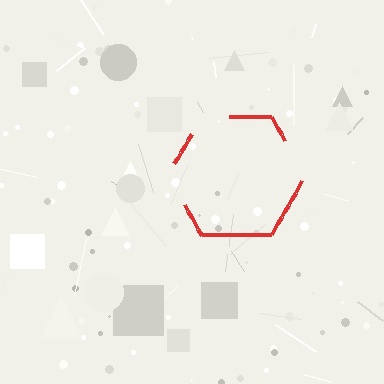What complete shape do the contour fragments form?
The contour fragments form a hexagon.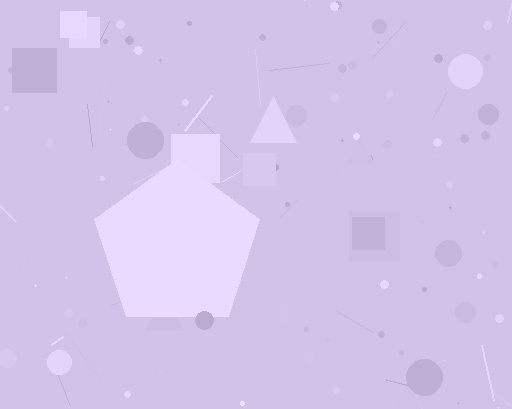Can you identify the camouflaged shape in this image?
The camouflaged shape is a pentagon.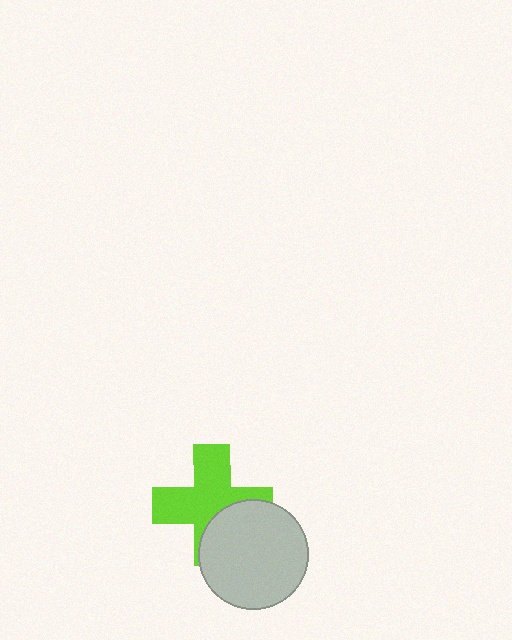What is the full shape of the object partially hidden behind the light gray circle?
The partially hidden object is a lime cross.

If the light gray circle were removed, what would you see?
You would see the complete lime cross.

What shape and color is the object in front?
The object in front is a light gray circle.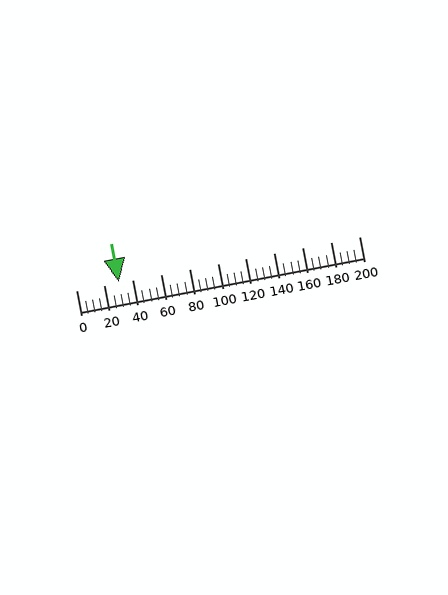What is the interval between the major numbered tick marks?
The major tick marks are spaced 20 units apart.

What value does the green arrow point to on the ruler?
The green arrow points to approximately 30.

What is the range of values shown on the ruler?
The ruler shows values from 0 to 200.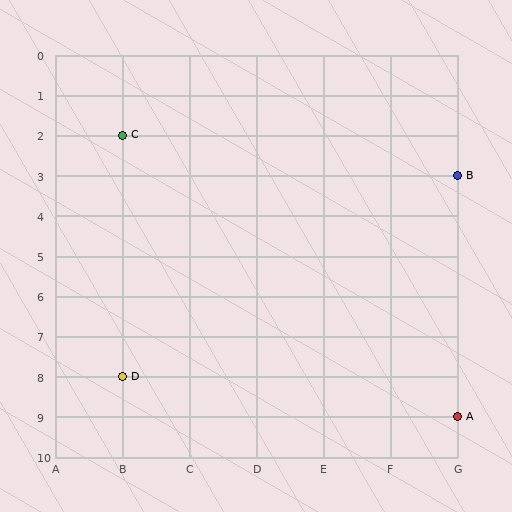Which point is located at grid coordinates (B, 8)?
Point D is at (B, 8).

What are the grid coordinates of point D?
Point D is at grid coordinates (B, 8).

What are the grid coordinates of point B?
Point B is at grid coordinates (G, 3).